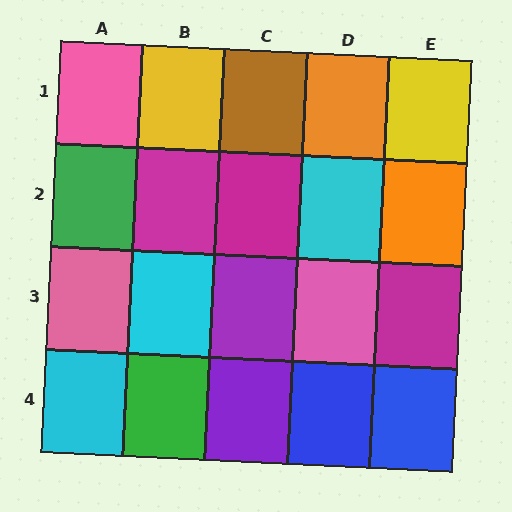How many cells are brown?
1 cell is brown.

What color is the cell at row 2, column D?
Cyan.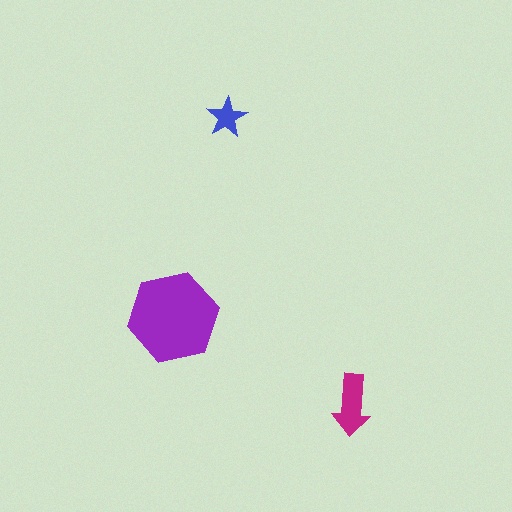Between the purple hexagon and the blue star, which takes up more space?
The purple hexagon.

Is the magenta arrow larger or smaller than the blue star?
Larger.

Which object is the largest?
The purple hexagon.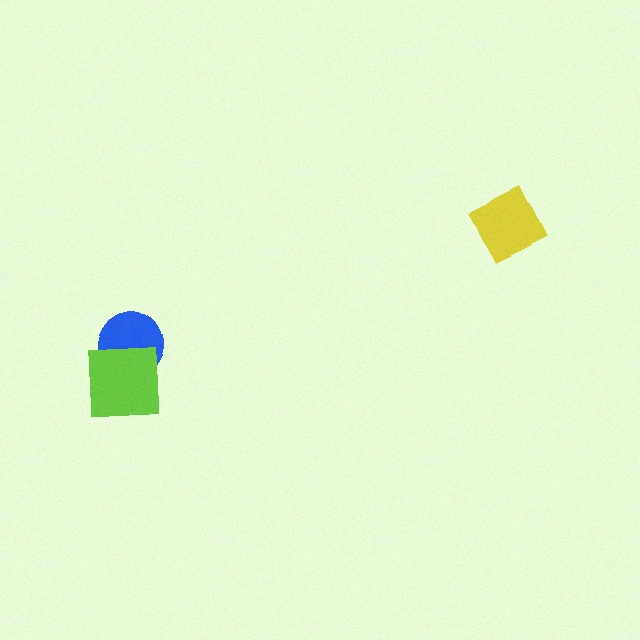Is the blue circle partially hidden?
Yes, it is partially covered by another shape.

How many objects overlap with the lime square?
1 object overlaps with the lime square.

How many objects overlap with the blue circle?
1 object overlaps with the blue circle.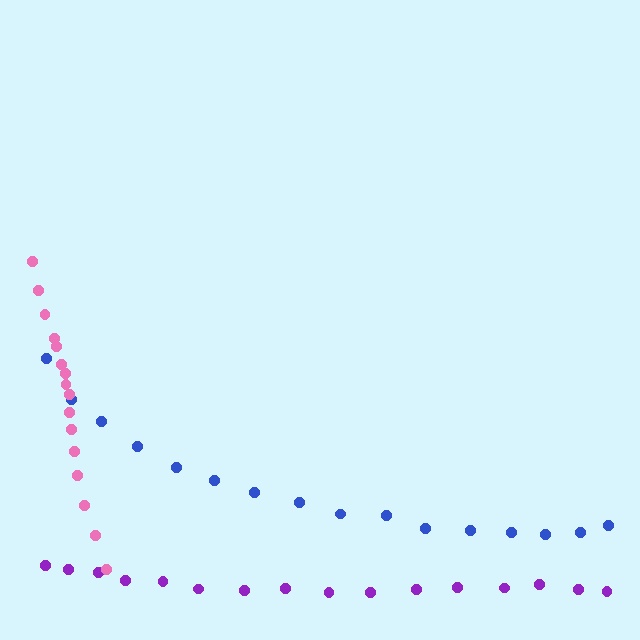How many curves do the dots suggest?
There are 3 distinct paths.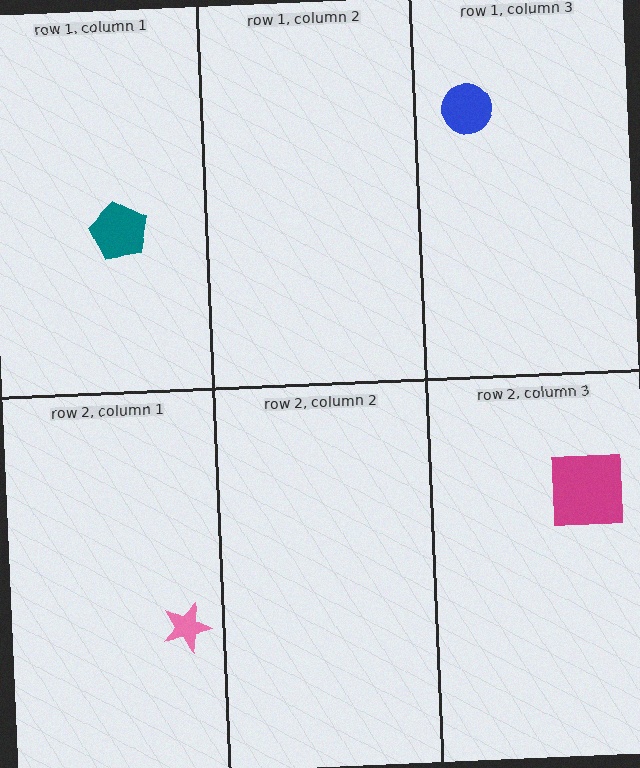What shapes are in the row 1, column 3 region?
The blue circle.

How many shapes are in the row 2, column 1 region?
1.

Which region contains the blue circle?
The row 1, column 3 region.